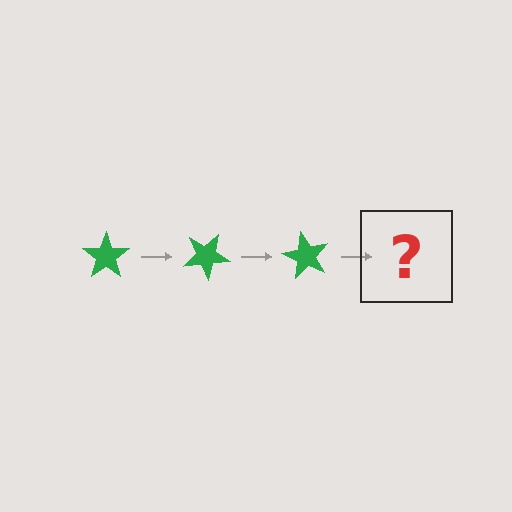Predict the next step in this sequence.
The next step is a green star rotated 90 degrees.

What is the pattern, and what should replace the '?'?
The pattern is that the star rotates 30 degrees each step. The '?' should be a green star rotated 90 degrees.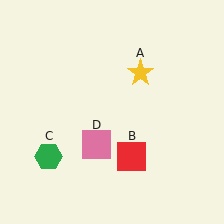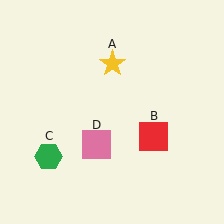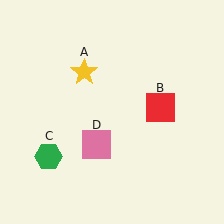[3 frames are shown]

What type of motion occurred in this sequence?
The yellow star (object A), red square (object B) rotated counterclockwise around the center of the scene.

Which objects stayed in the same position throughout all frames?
Green hexagon (object C) and pink square (object D) remained stationary.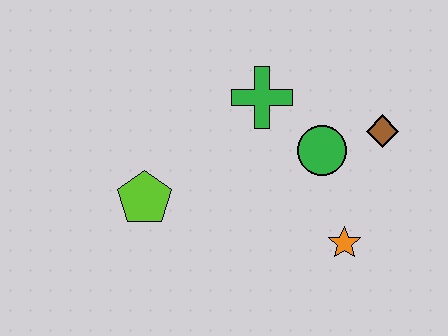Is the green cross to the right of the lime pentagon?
Yes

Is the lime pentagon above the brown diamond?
No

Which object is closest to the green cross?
The green circle is closest to the green cross.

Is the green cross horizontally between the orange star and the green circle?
No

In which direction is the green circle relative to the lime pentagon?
The green circle is to the right of the lime pentagon.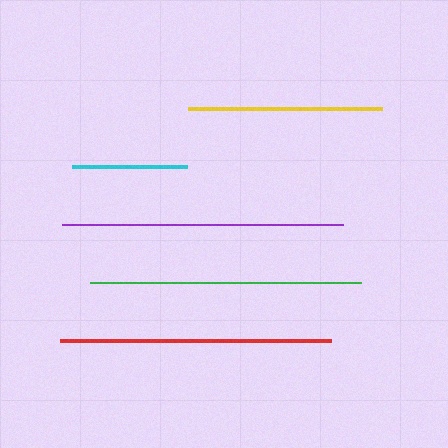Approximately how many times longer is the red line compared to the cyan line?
The red line is approximately 2.4 times the length of the cyan line.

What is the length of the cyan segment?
The cyan segment is approximately 114 pixels long.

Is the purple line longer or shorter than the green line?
The purple line is longer than the green line.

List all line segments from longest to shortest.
From longest to shortest: purple, green, red, yellow, cyan.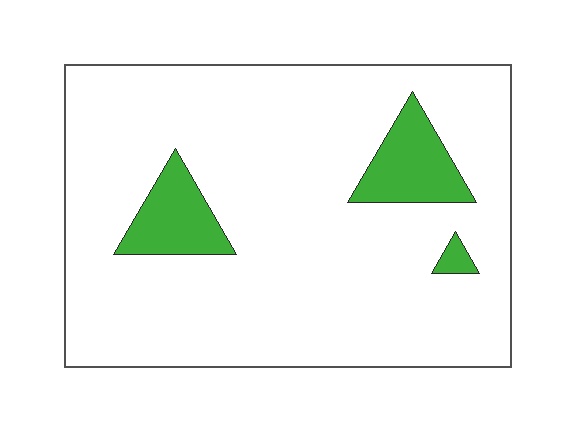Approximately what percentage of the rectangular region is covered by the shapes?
Approximately 10%.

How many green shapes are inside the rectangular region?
3.